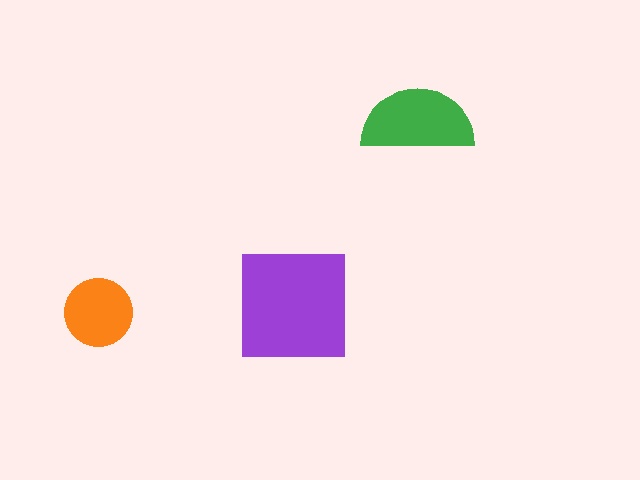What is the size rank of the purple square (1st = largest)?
1st.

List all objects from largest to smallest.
The purple square, the green semicircle, the orange circle.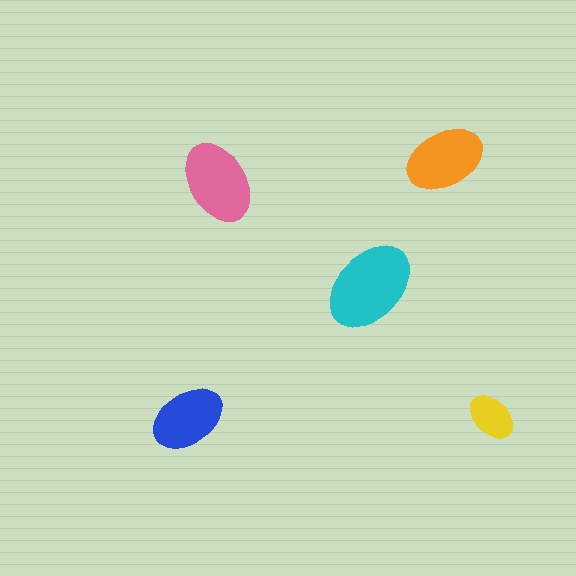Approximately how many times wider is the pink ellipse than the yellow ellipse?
About 1.5 times wider.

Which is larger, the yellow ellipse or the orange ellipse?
The orange one.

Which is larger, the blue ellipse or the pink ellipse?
The pink one.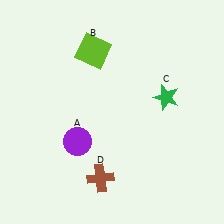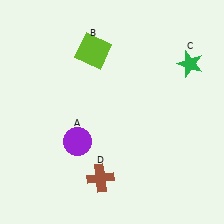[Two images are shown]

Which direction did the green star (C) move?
The green star (C) moved up.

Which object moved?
The green star (C) moved up.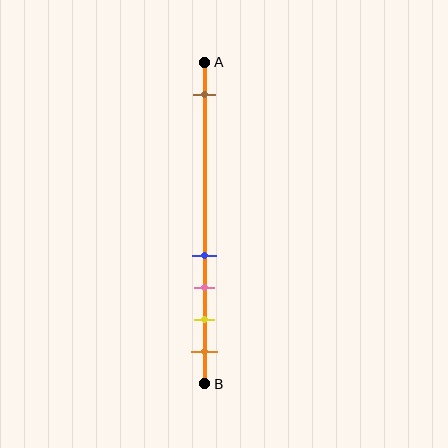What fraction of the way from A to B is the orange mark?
The orange mark is approximately 90% (0.9) of the way from A to B.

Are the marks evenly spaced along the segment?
No, the marks are not evenly spaced.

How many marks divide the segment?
There are 5 marks dividing the segment.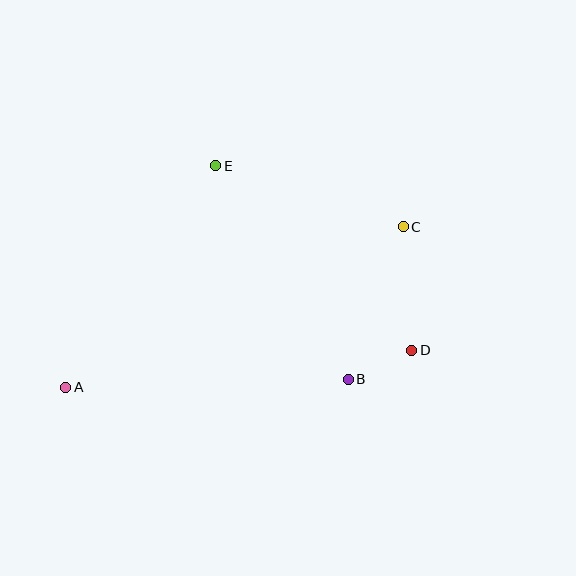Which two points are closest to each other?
Points B and D are closest to each other.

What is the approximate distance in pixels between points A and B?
The distance between A and B is approximately 283 pixels.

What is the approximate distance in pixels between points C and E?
The distance between C and E is approximately 198 pixels.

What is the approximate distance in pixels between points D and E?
The distance between D and E is approximately 270 pixels.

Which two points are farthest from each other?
Points A and C are farthest from each other.